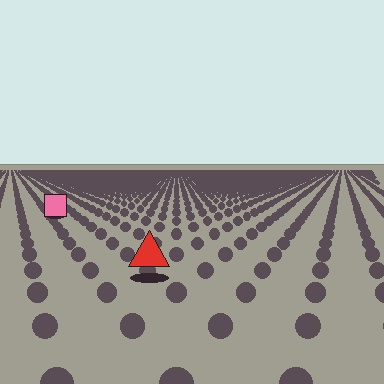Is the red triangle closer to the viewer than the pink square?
Yes. The red triangle is closer — you can tell from the texture gradient: the ground texture is coarser near it.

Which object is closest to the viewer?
The red triangle is closest. The texture marks near it are larger and more spread out.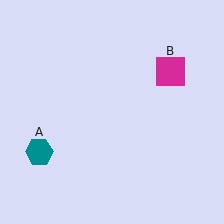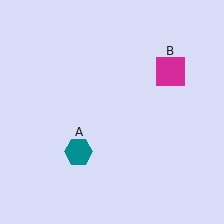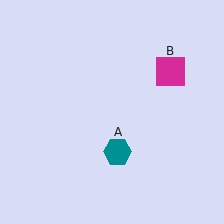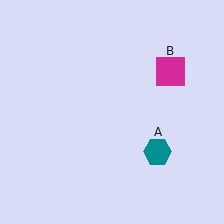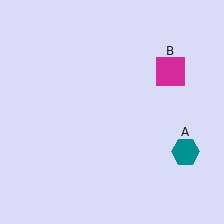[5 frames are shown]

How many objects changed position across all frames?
1 object changed position: teal hexagon (object A).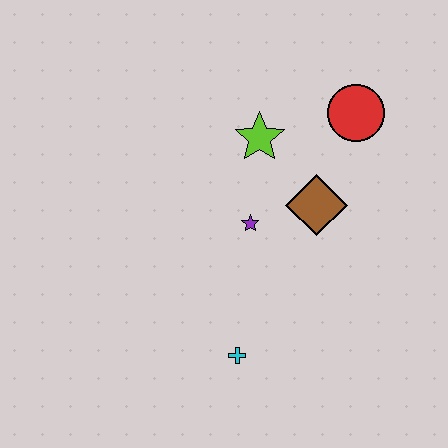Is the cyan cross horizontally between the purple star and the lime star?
No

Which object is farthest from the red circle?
The cyan cross is farthest from the red circle.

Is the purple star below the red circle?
Yes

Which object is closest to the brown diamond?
The purple star is closest to the brown diamond.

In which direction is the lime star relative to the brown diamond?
The lime star is above the brown diamond.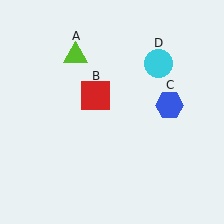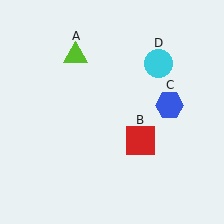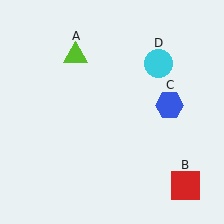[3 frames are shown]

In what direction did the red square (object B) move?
The red square (object B) moved down and to the right.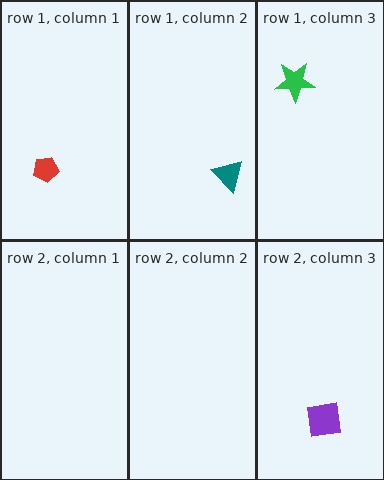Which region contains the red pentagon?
The row 1, column 1 region.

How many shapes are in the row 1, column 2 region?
1.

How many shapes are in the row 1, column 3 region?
1.